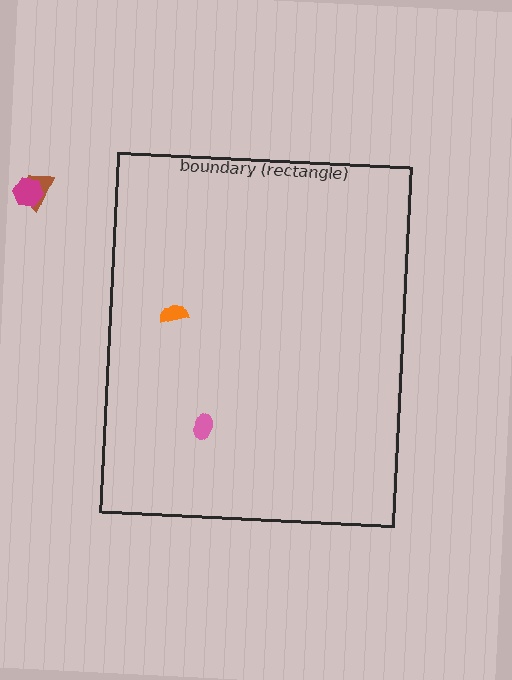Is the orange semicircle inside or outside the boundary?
Inside.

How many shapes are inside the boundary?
2 inside, 2 outside.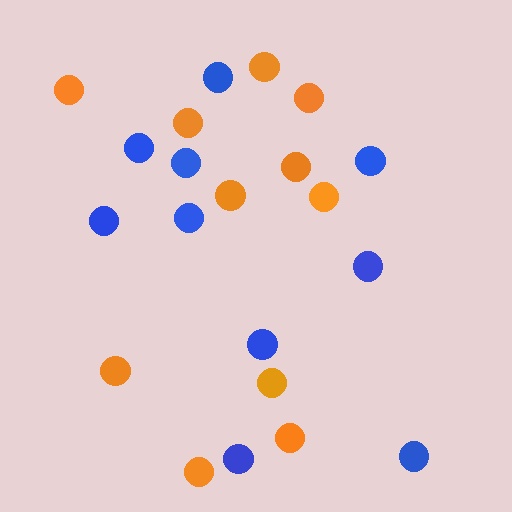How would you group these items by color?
There are 2 groups: one group of orange circles (11) and one group of blue circles (10).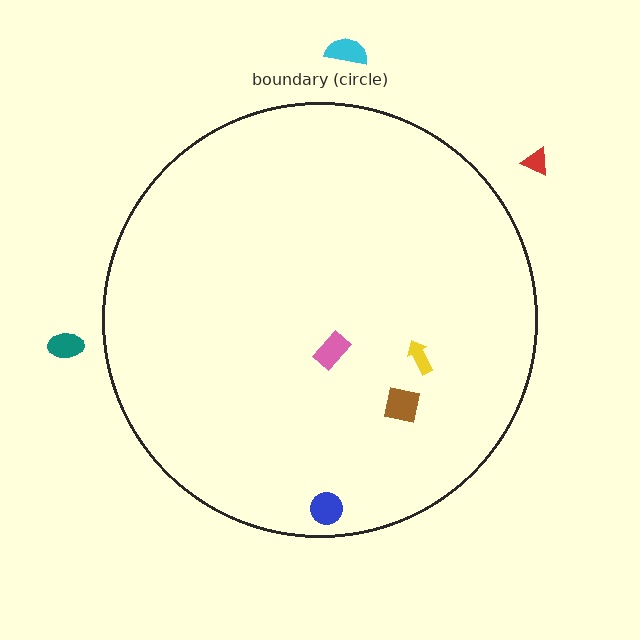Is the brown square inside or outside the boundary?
Inside.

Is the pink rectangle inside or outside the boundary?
Inside.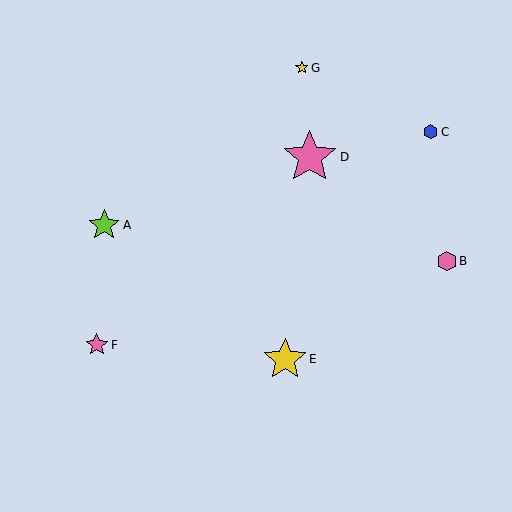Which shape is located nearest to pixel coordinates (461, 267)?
The pink hexagon (labeled B) at (447, 261) is nearest to that location.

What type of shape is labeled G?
Shape G is a yellow star.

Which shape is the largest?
The pink star (labeled D) is the largest.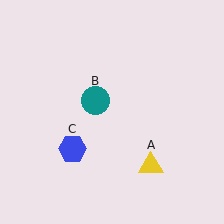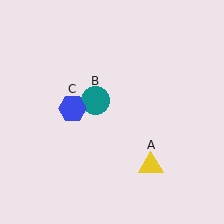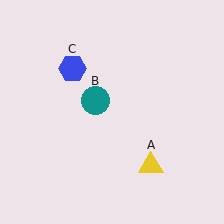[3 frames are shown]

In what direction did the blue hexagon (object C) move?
The blue hexagon (object C) moved up.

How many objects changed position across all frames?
1 object changed position: blue hexagon (object C).